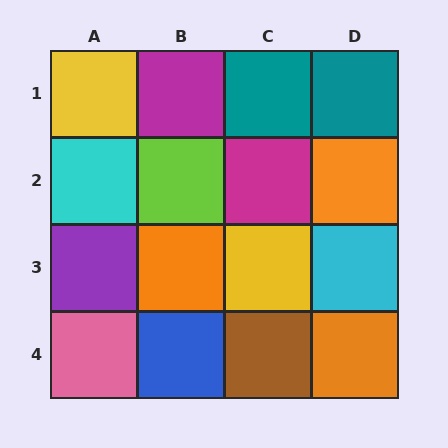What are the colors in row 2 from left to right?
Cyan, lime, magenta, orange.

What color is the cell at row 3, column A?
Purple.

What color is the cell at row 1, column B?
Magenta.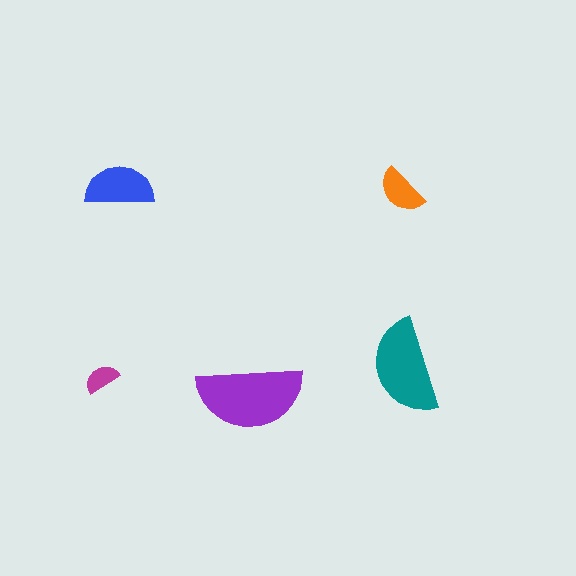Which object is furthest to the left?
The magenta semicircle is leftmost.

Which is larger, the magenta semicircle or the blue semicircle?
The blue one.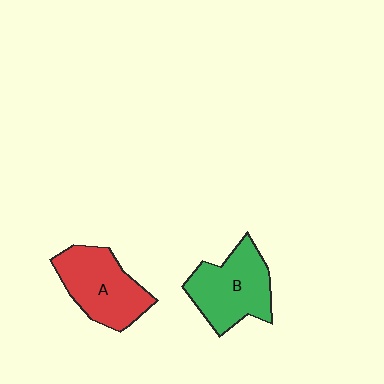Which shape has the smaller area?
Shape A (red).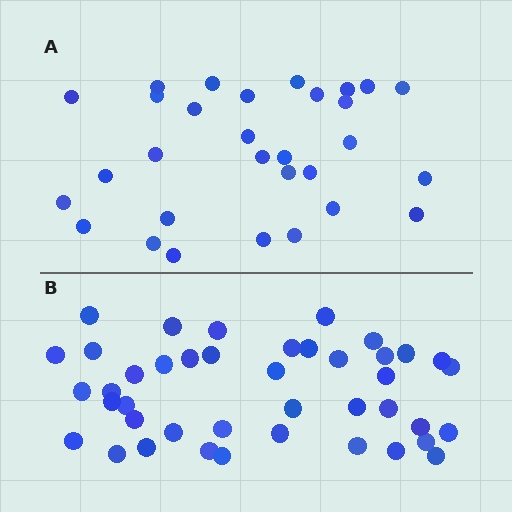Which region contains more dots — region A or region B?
Region B (the bottom region) has more dots.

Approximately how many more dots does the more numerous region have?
Region B has roughly 12 or so more dots than region A.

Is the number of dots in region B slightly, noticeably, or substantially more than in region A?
Region B has noticeably more, but not dramatically so. The ratio is roughly 1.4 to 1.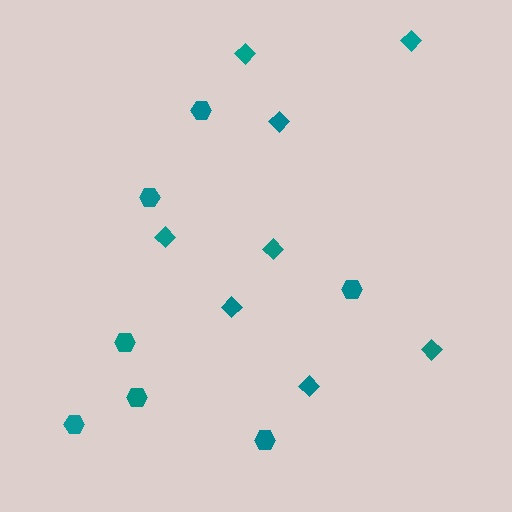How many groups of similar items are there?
There are 2 groups: one group of hexagons (7) and one group of diamonds (8).